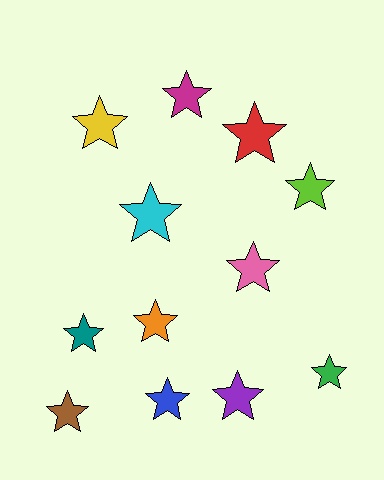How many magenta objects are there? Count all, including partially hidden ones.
There is 1 magenta object.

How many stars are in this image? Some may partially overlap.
There are 12 stars.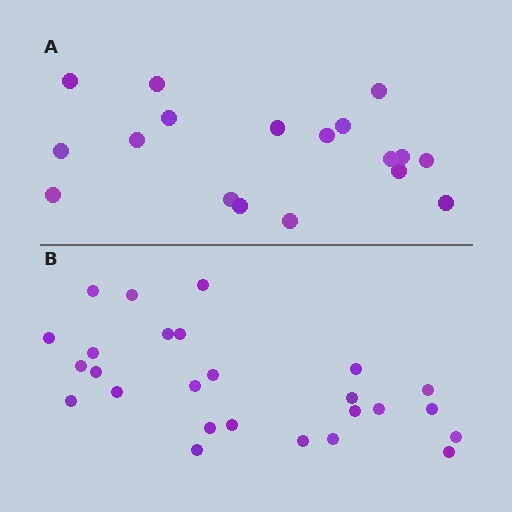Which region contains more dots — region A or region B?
Region B (the bottom region) has more dots.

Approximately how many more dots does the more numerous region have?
Region B has roughly 8 or so more dots than region A.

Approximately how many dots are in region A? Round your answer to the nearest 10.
About 20 dots. (The exact count is 18, which rounds to 20.)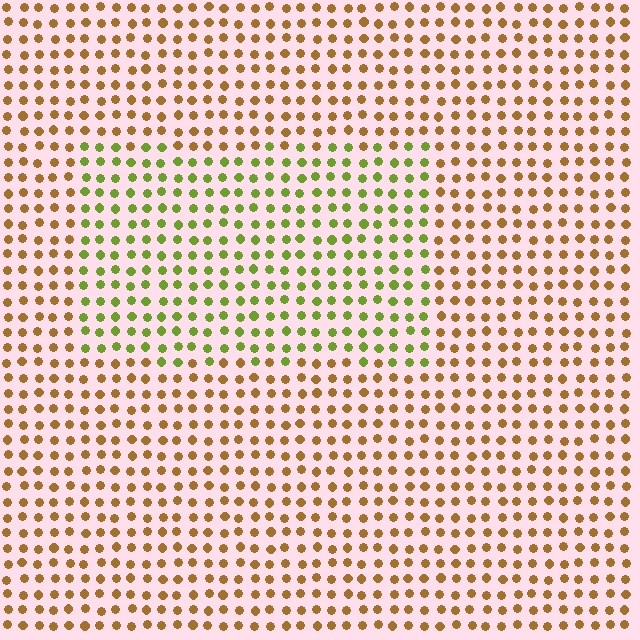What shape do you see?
I see a rectangle.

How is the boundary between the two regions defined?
The boundary is defined purely by a slight shift in hue (about 52 degrees). Spacing, size, and orientation are identical on both sides.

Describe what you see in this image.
The image is filled with small brown elements in a uniform arrangement. A rectangle-shaped region is visible where the elements are tinted to a slightly different hue, forming a subtle color boundary.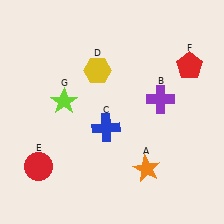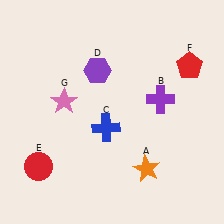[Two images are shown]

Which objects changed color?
D changed from yellow to purple. G changed from lime to pink.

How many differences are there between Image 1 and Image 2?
There are 2 differences between the two images.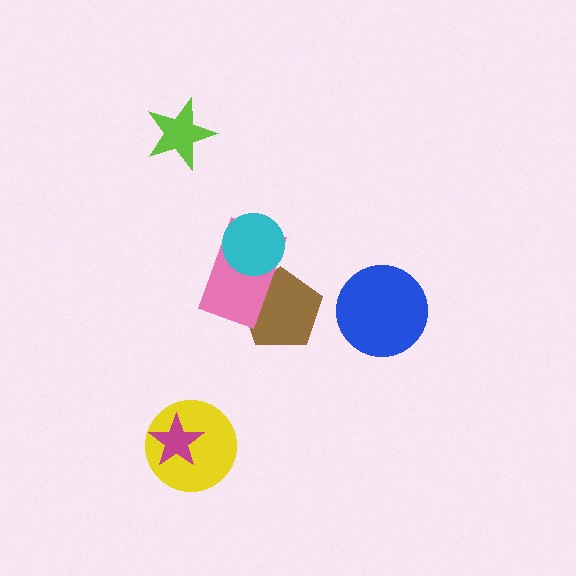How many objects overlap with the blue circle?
0 objects overlap with the blue circle.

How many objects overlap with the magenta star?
1 object overlaps with the magenta star.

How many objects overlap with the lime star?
0 objects overlap with the lime star.